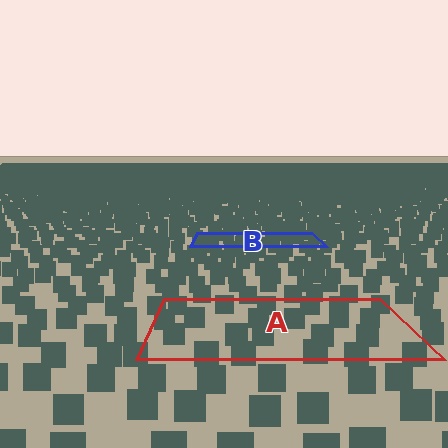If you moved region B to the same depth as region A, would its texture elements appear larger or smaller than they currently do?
They would appear larger. At a closer depth, the same texture elements are projected at a bigger on-screen size.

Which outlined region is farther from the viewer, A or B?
Region B is farther from the viewer — the texture elements inside it appear smaller and more densely packed.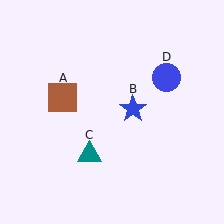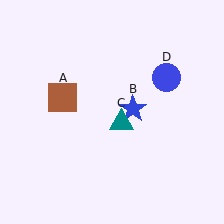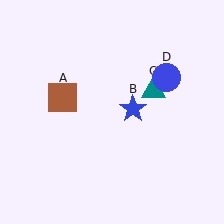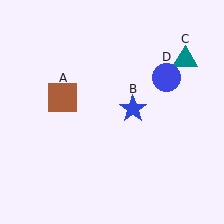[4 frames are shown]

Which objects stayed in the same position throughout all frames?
Brown square (object A) and blue star (object B) and blue circle (object D) remained stationary.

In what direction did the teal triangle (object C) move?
The teal triangle (object C) moved up and to the right.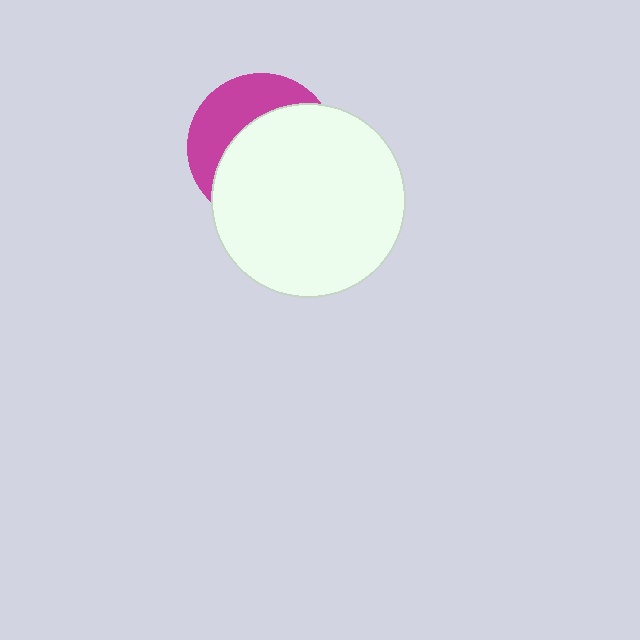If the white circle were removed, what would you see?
You would see the complete magenta circle.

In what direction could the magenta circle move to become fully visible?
The magenta circle could move toward the upper-left. That would shift it out from behind the white circle entirely.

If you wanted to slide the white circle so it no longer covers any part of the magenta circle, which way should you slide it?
Slide it toward the lower-right — that is the most direct way to separate the two shapes.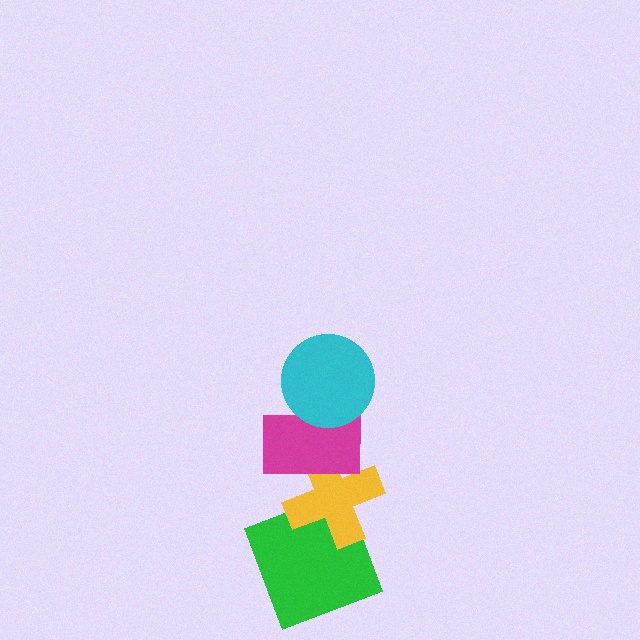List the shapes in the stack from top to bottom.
From top to bottom: the cyan circle, the magenta rectangle, the yellow cross, the green square.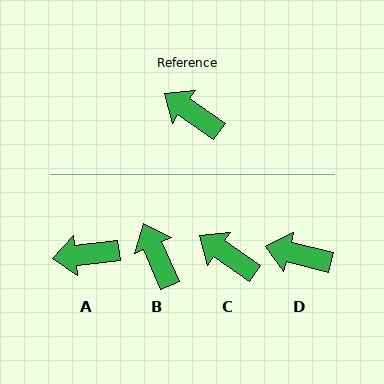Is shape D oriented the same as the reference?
No, it is off by about 21 degrees.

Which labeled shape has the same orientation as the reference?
C.